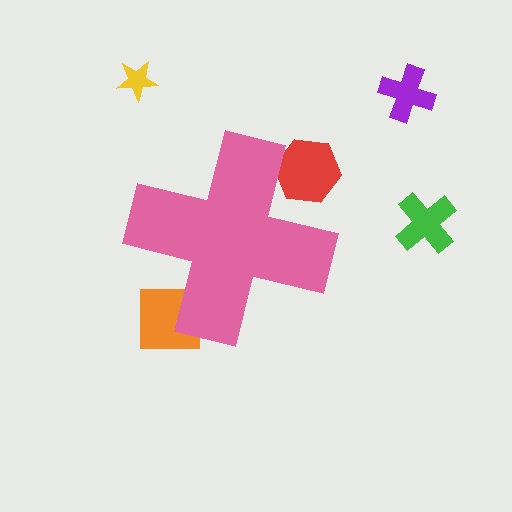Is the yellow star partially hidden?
No, the yellow star is fully visible.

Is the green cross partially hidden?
No, the green cross is fully visible.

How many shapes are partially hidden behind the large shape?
2 shapes are partially hidden.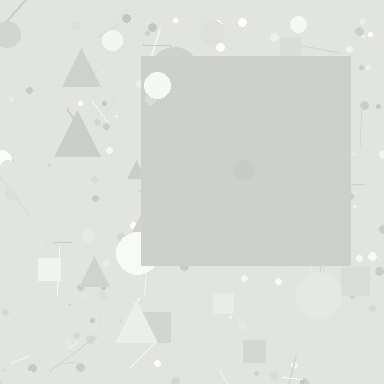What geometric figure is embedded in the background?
A square is embedded in the background.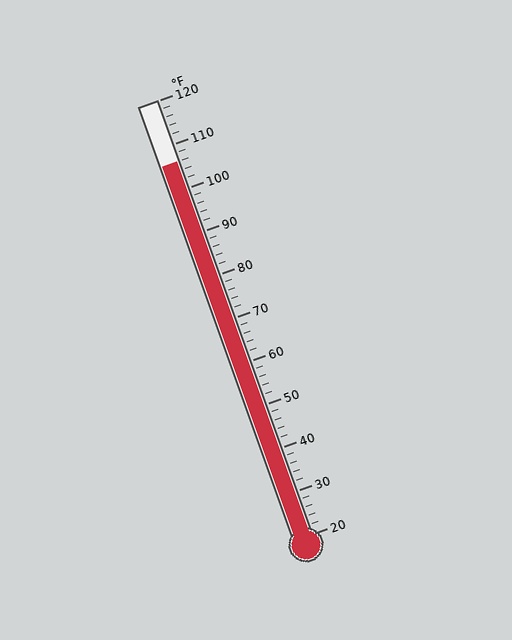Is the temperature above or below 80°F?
The temperature is above 80°F.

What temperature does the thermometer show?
The thermometer shows approximately 106°F.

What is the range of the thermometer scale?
The thermometer scale ranges from 20°F to 120°F.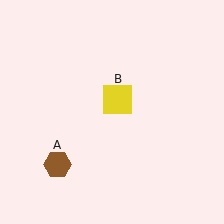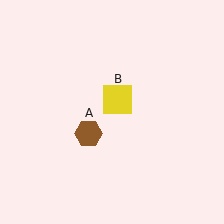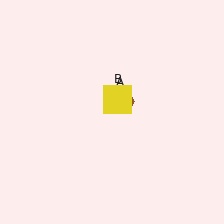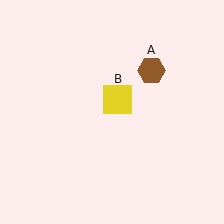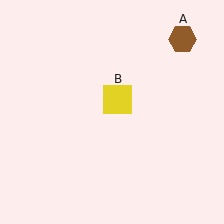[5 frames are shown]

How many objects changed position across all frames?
1 object changed position: brown hexagon (object A).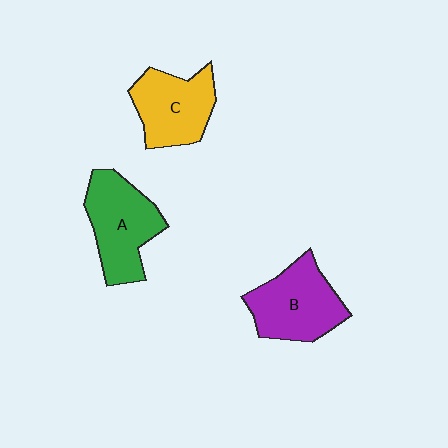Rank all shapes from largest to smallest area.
From largest to smallest: A (green), B (purple), C (yellow).